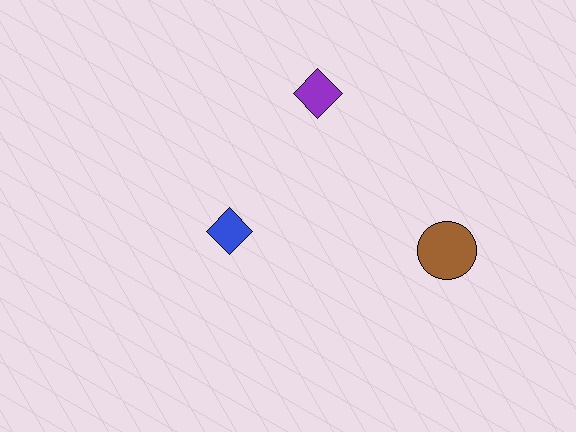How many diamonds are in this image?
There are 2 diamonds.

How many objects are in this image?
There are 3 objects.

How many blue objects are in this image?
There is 1 blue object.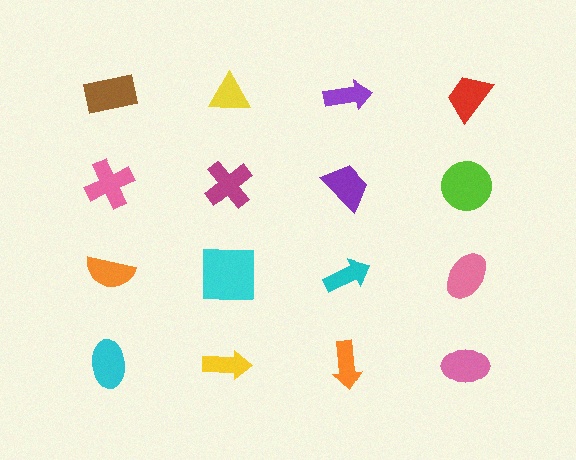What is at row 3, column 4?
A pink ellipse.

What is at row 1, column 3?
A purple arrow.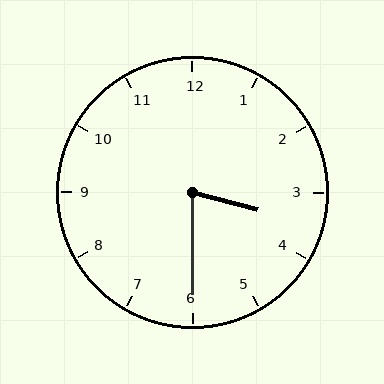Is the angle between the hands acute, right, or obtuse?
It is acute.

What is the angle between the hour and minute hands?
Approximately 75 degrees.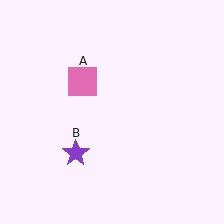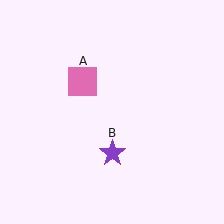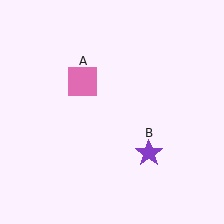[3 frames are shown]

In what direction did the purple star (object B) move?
The purple star (object B) moved right.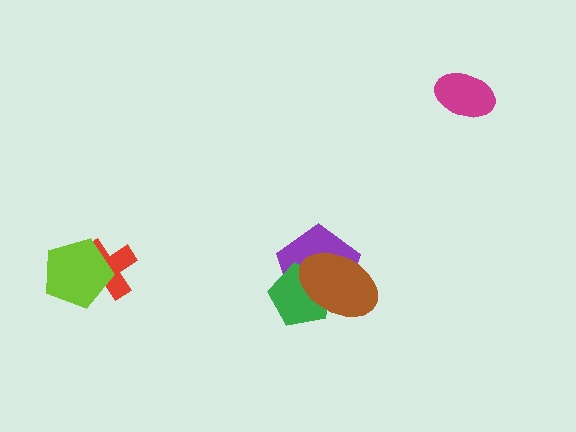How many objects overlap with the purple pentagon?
2 objects overlap with the purple pentagon.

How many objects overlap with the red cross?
1 object overlaps with the red cross.